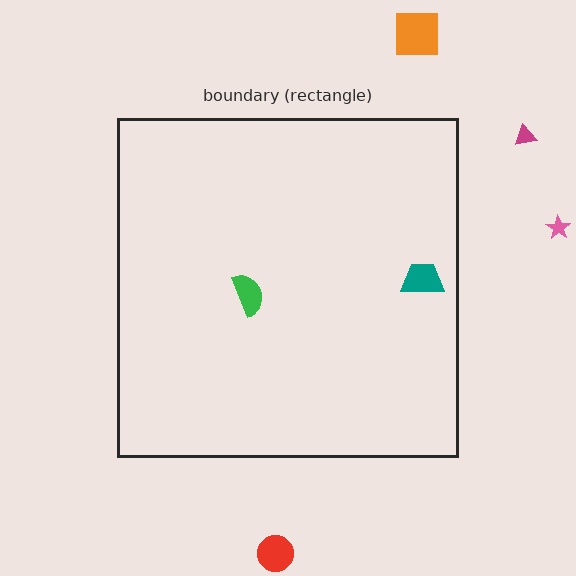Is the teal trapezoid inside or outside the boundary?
Inside.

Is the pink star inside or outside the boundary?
Outside.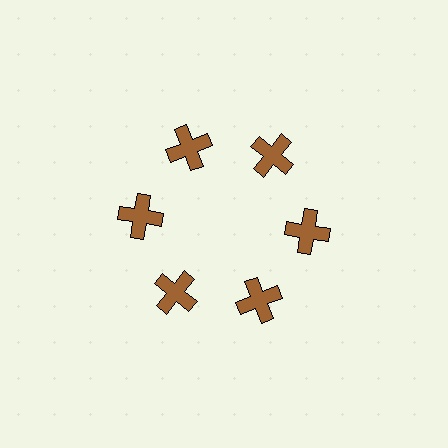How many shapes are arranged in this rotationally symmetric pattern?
There are 6 shapes, arranged in 6 groups of 1.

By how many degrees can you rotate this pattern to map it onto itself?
The pattern maps onto itself every 60 degrees of rotation.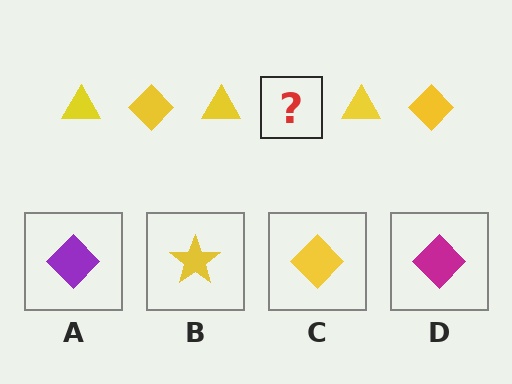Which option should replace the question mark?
Option C.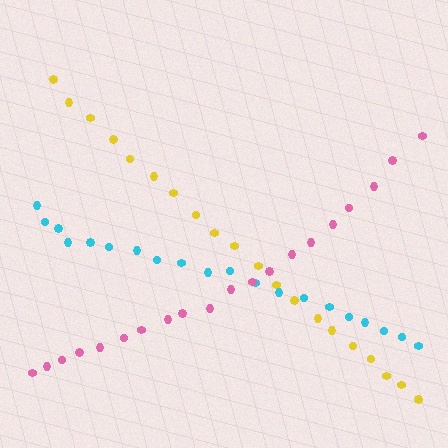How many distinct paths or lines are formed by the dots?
There are 3 distinct paths.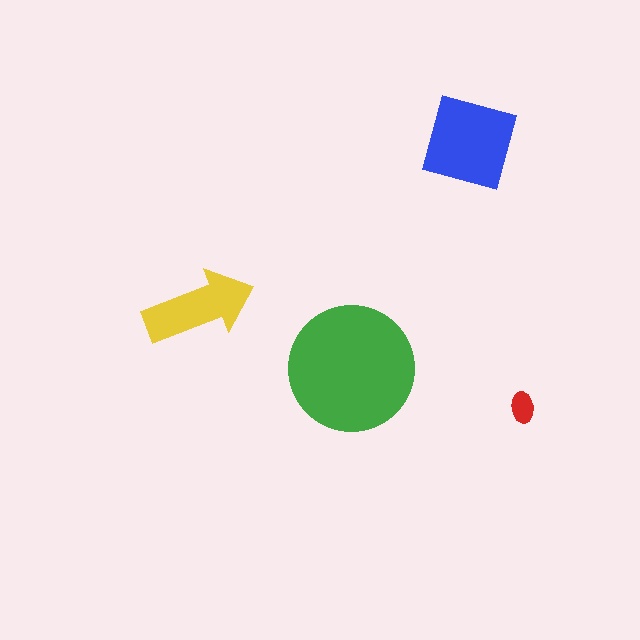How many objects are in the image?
There are 4 objects in the image.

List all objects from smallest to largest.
The red ellipse, the yellow arrow, the blue square, the green circle.